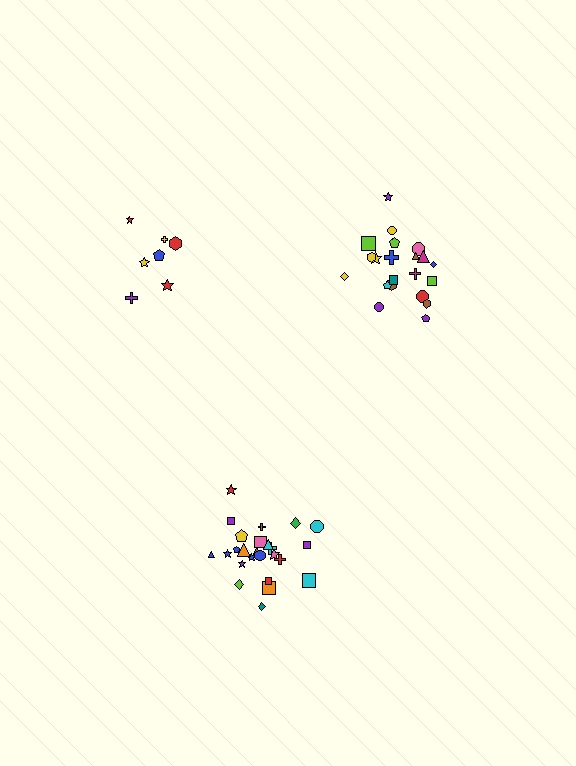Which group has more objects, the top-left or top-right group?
The top-right group.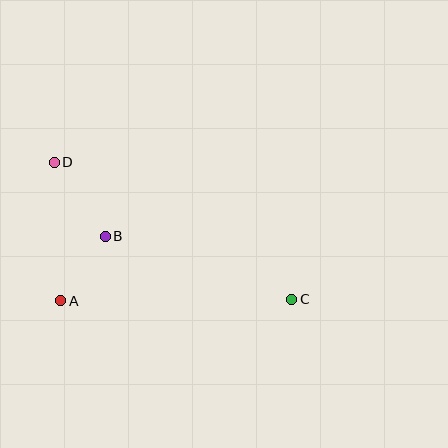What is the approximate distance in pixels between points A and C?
The distance between A and C is approximately 231 pixels.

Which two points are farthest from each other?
Points C and D are farthest from each other.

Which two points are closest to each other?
Points A and B are closest to each other.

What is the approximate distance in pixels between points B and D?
The distance between B and D is approximately 90 pixels.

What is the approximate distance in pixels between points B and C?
The distance between B and C is approximately 197 pixels.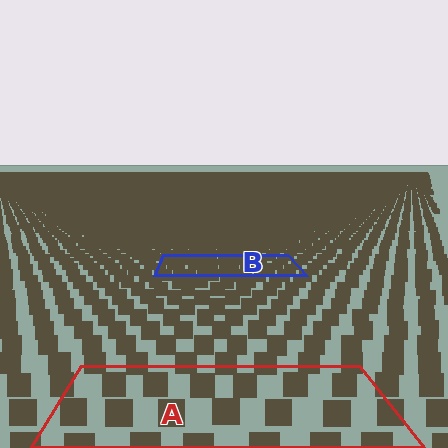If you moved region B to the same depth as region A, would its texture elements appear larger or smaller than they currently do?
They would appear larger. At a closer depth, the same texture elements are projected at a bigger on-screen size.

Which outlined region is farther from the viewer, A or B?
Region B is farther from the viewer — the texture elements inside it appear smaller and more densely packed.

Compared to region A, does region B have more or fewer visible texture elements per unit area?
Region B has more texture elements per unit area — they are packed more densely because it is farther away.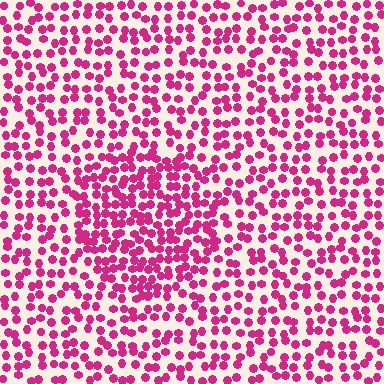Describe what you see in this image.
The image contains small magenta elements arranged at two different densities. A circle-shaped region is visible where the elements are more densely packed than the surrounding area.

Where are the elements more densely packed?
The elements are more densely packed inside the circle boundary.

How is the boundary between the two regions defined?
The boundary is defined by a change in element density (approximately 1.6x ratio). All elements are the same color, size, and shape.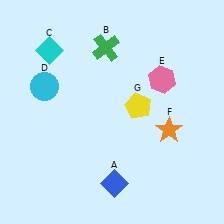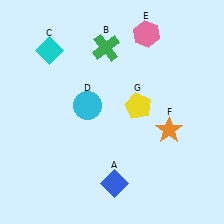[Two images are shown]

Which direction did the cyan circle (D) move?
The cyan circle (D) moved right.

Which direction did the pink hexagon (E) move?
The pink hexagon (E) moved up.